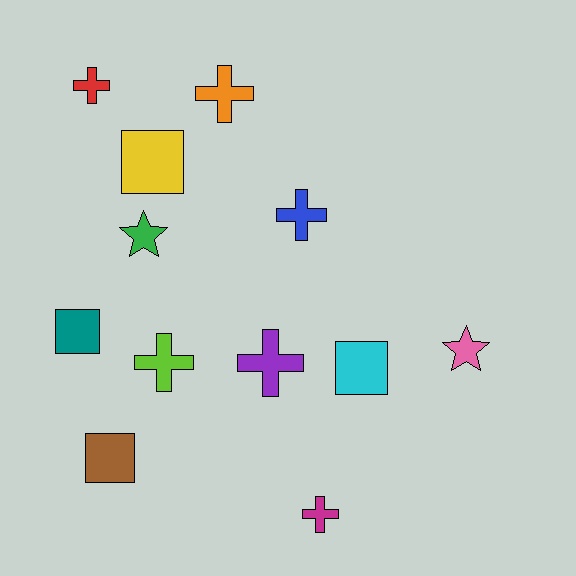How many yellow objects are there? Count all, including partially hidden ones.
There is 1 yellow object.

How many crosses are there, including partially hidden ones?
There are 6 crosses.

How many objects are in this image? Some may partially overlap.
There are 12 objects.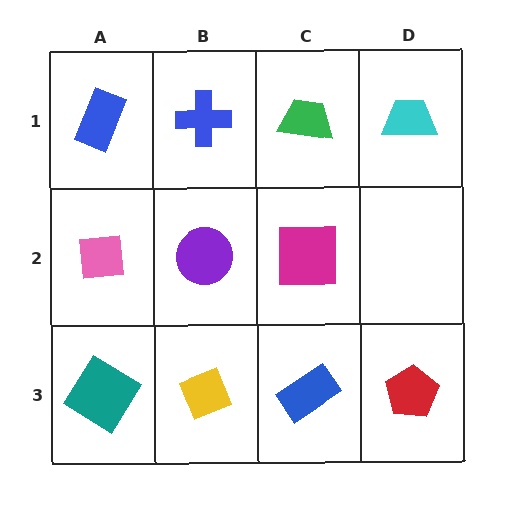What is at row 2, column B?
A purple circle.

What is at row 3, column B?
A yellow diamond.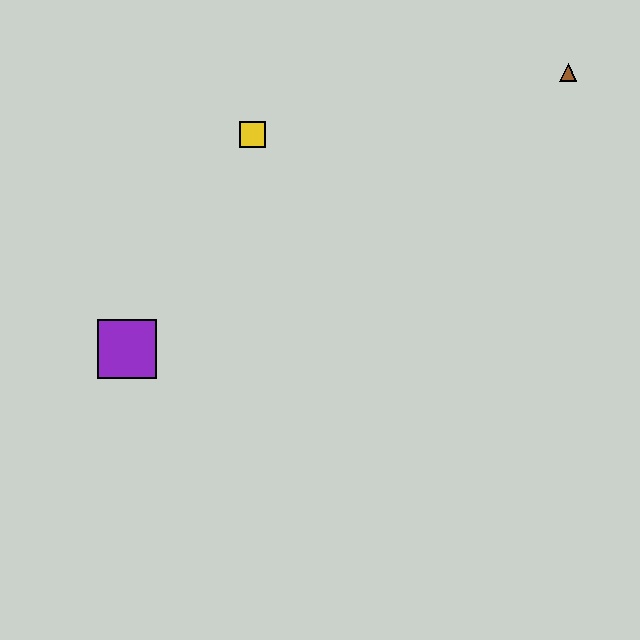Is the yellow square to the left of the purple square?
No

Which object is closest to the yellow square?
The purple square is closest to the yellow square.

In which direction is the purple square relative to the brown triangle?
The purple square is to the left of the brown triangle.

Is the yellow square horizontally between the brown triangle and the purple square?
Yes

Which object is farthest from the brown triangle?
The purple square is farthest from the brown triangle.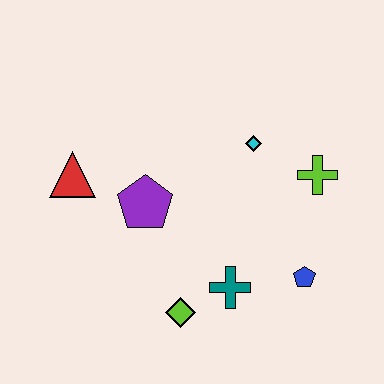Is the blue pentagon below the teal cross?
No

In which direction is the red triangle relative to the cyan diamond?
The red triangle is to the left of the cyan diamond.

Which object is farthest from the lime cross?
The red triangle is farthest from the lime cross.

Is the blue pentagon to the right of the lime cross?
No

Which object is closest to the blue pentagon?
The teal cross is closest to the blue pentagon.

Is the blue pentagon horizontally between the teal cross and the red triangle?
No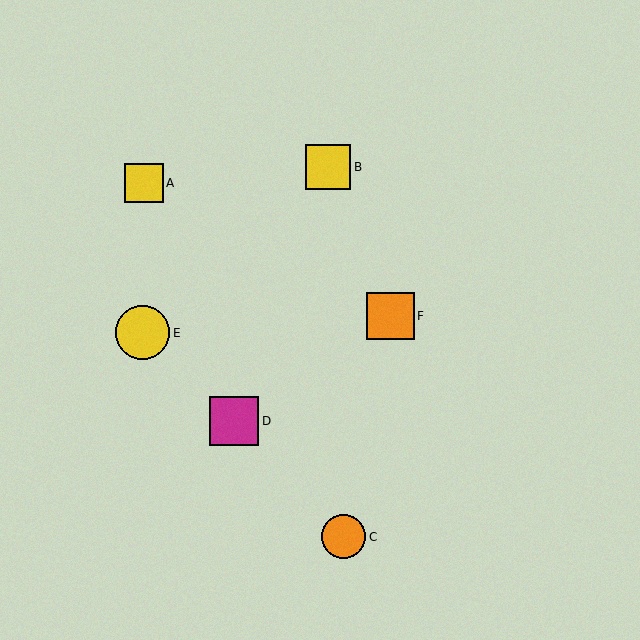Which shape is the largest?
The yellow circle (labeled E) is the largest.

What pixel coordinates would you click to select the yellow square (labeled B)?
Click at (329, 167) to select the yellow square B.